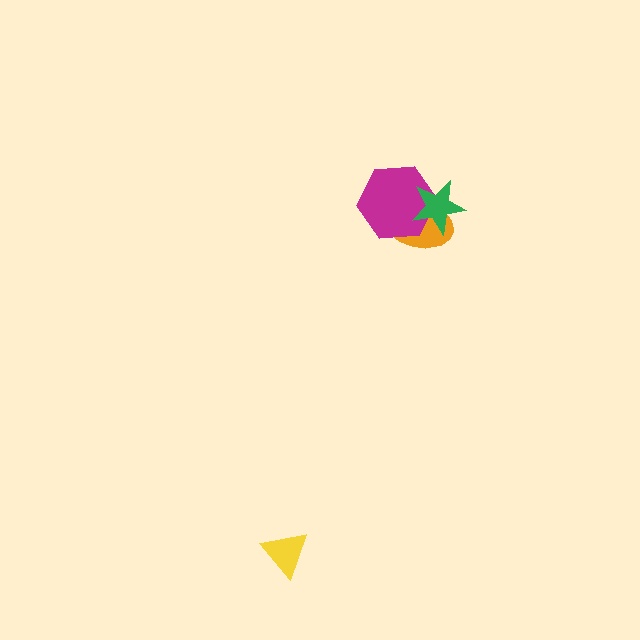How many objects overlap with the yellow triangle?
0 objects overlap with the yellow triangle.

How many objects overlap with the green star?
2 objects overlap with the green star.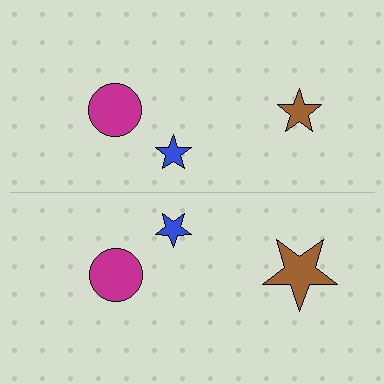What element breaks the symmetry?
The brown star on the bottom side has a different size than its mirror counterpart.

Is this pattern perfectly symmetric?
No, the pattern is not perfectly symmetric. The brown star on the bottom side has a different size than its mirror counterpart.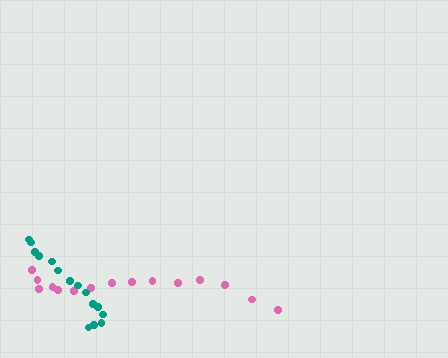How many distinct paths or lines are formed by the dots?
There are 2 distinct paths.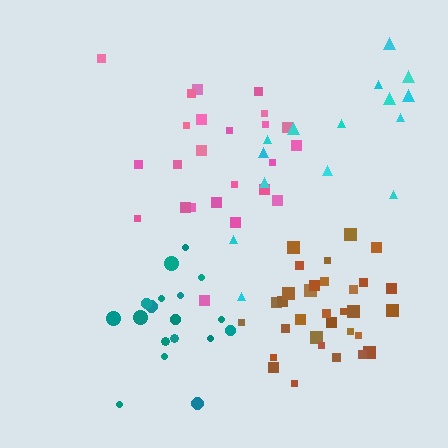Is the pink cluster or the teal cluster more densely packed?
Teal.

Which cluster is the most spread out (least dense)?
Cyan.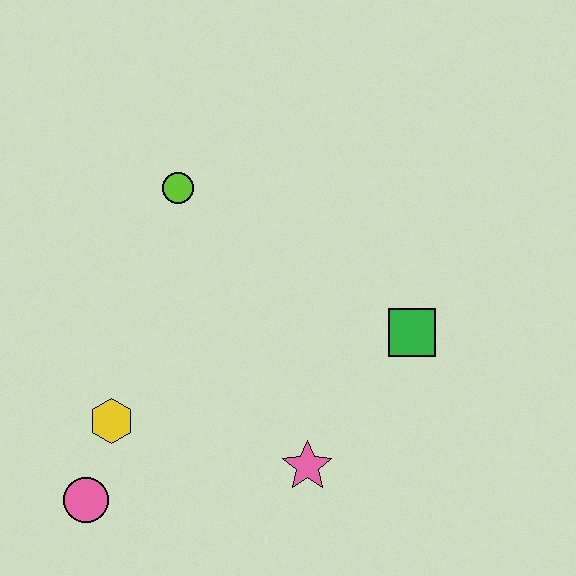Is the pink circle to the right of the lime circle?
No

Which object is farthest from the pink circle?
The green square is farthest from the pink circle.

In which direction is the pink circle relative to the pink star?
The pink circle is to the left of the pink star.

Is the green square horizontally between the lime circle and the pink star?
No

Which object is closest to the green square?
The pink star is closest to the green square.